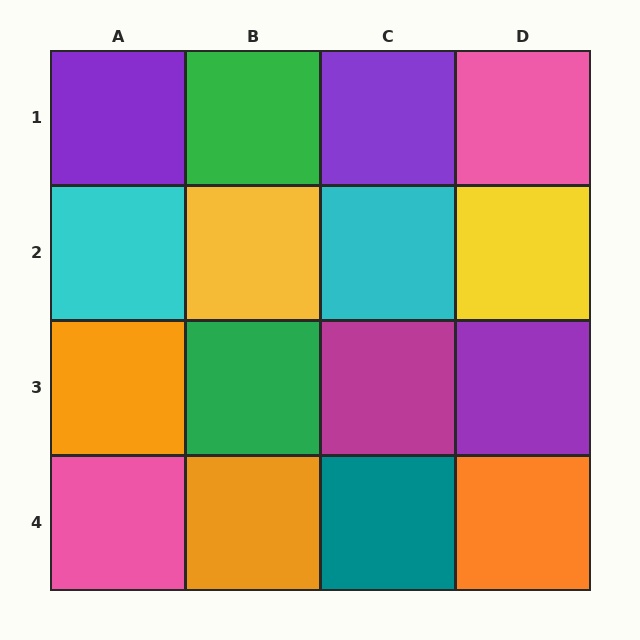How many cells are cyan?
2 cells are cyan.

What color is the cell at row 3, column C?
Magenta.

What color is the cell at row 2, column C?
Cyan.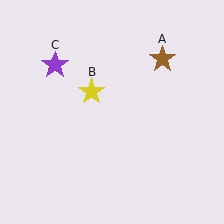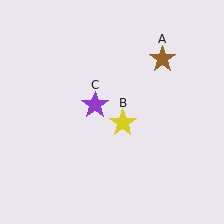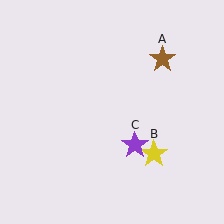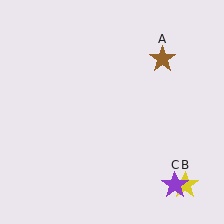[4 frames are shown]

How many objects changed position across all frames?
2 objects changed position: yellow star (object B), purple star (object C).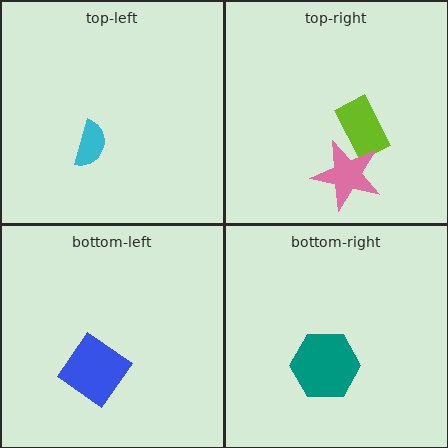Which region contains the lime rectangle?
The top-right region.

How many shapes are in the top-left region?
1.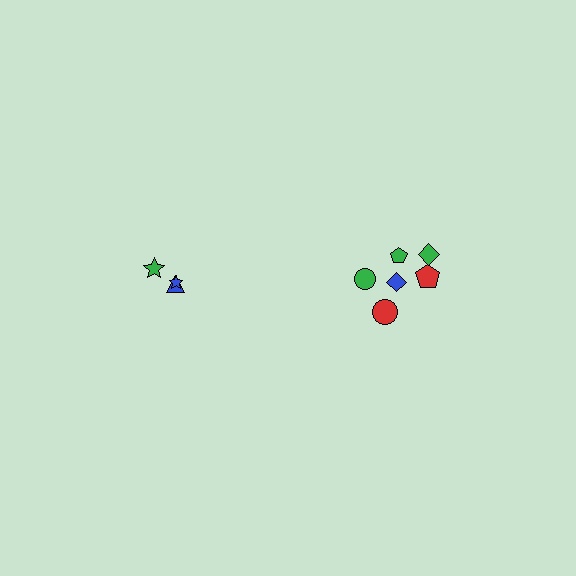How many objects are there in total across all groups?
There are 9 objects.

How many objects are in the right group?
There are 6 objects.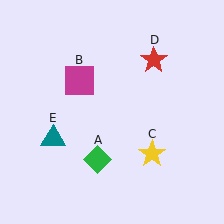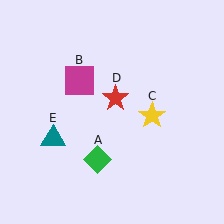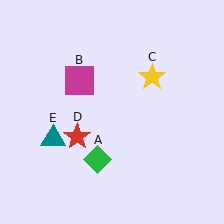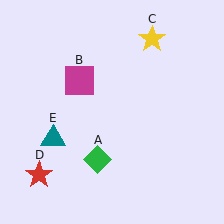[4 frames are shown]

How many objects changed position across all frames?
2 objects changed position: yellow star (object C), red star (object D).